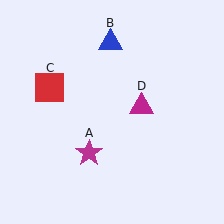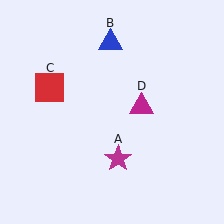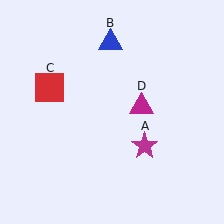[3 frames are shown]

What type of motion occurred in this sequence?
The magenta star (object A) rotated counterclockwise around the center of the scene.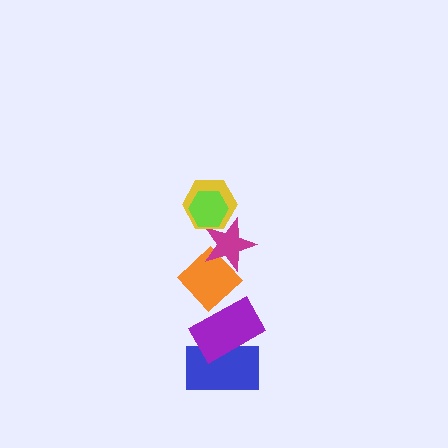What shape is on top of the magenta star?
The yellow hexagon is on top of the magenta star.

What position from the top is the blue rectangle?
The blue rectangle is 6th from the top.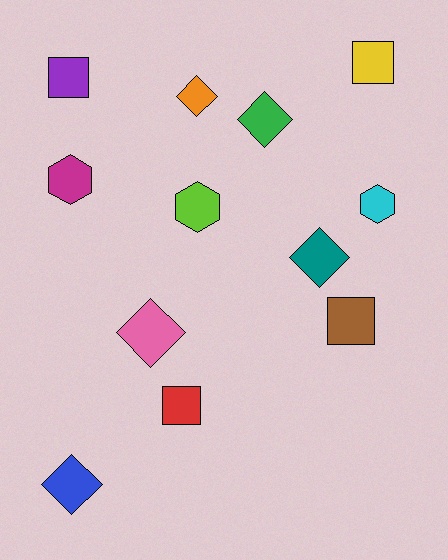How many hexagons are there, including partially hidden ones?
There are 3 hexagons.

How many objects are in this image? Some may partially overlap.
There are 12 objects.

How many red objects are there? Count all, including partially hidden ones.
There is 1 red object.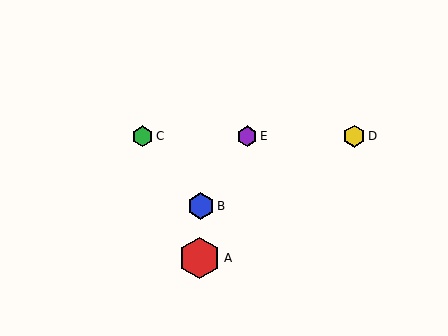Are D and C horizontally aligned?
Yes, both are at y≈136.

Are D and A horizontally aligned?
No, D is at y≈136 and A is at y≈258.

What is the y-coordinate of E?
Object E is at y≈136.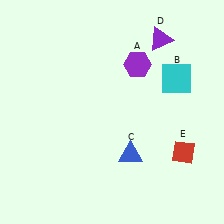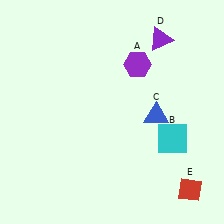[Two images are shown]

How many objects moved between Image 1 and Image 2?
3 objects moved between the two images.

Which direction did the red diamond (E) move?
The red diamond (E) moved down.